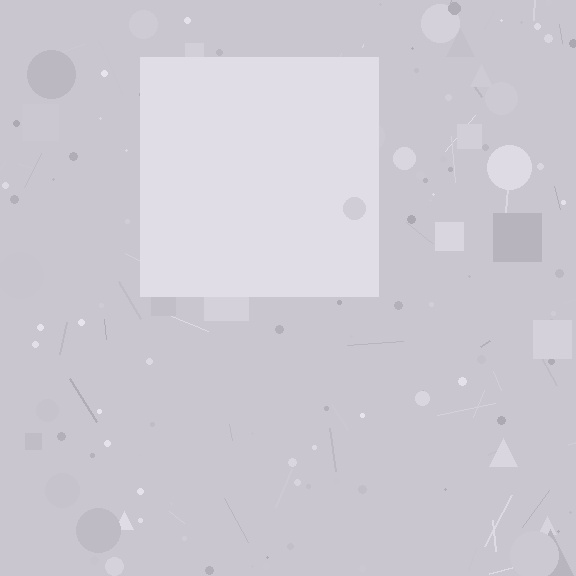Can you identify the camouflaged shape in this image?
The camouflaged shape is a square.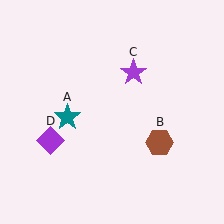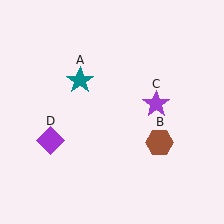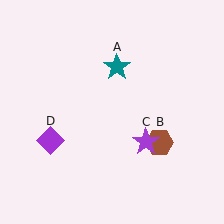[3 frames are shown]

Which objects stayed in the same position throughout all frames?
Brown hexagon (object B) and purple diamond (object D) remained stationary.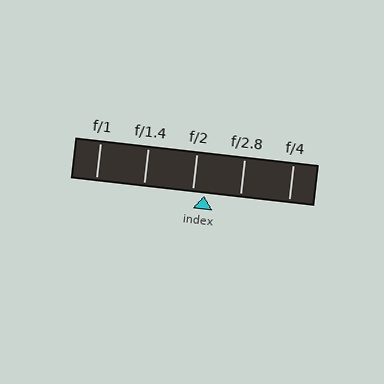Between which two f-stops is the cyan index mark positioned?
The index mark is between f/2 and f/2.8.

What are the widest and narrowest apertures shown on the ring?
The widest aperture shown is f/1 and the narrowest is f/4.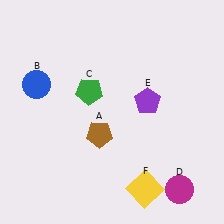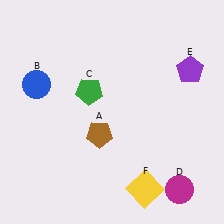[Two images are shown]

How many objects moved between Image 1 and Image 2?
1 object moved between the two images.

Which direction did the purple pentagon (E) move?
The purple pentagon (E) moved right.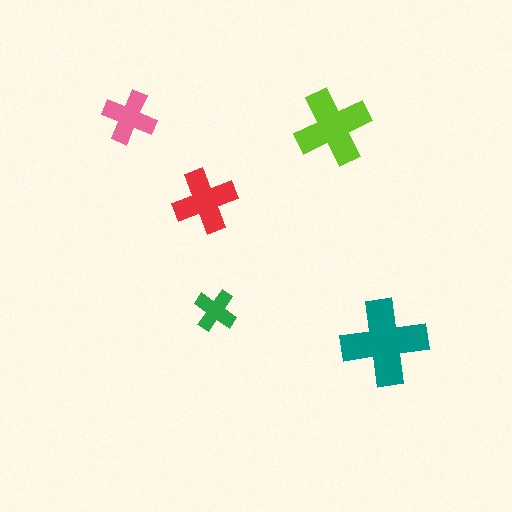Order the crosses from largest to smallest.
the teal one, the lime one, the red one, the pink one, the green one.